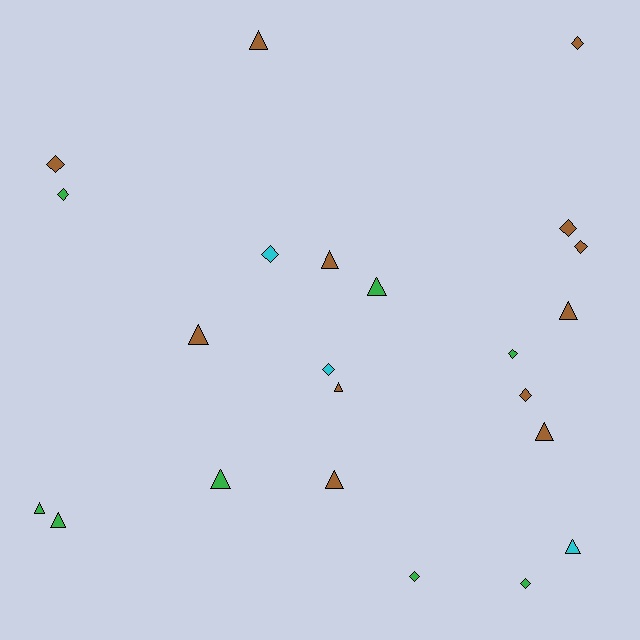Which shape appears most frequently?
Triangle, with 12 objects.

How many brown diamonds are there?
There are 5 brown diamonds.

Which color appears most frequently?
Brown, with 12 objects.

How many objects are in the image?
There are 23 objects.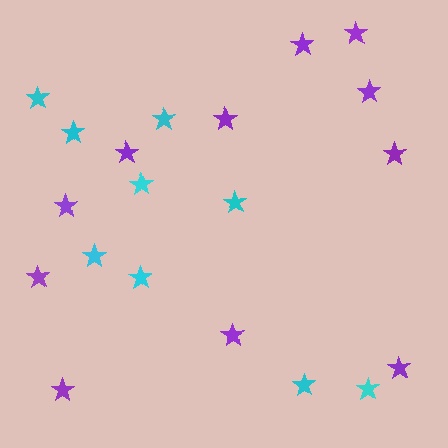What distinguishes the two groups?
There are 2 groups: one group of cyan stars (9) and one group of purple stars (11).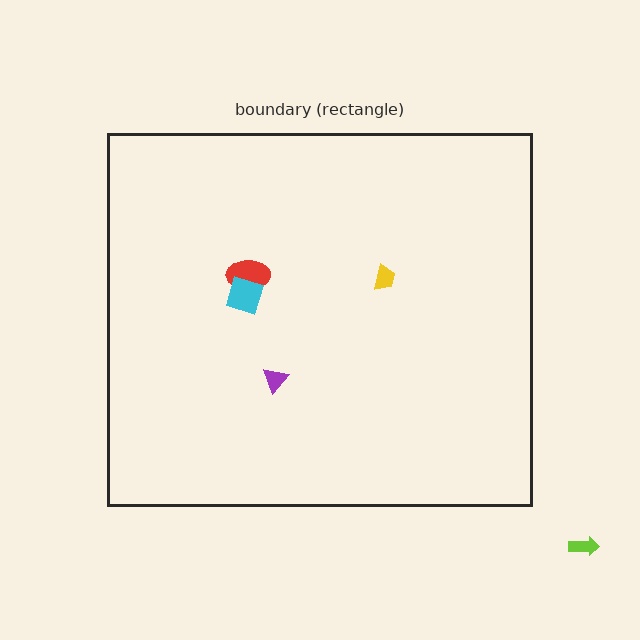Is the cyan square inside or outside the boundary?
Inside.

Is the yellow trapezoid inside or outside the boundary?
Inside.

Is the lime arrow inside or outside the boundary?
Outside.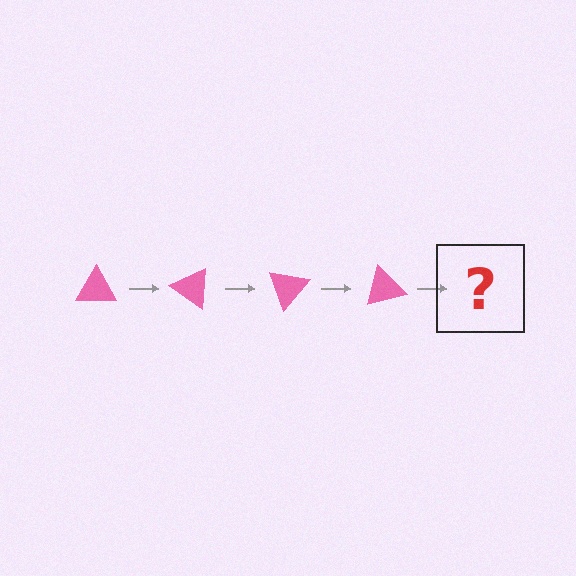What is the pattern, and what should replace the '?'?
The pattern is that the triangle rotates 35 degrees each step. The '?' should be a pink triangle rotated 140 degrees.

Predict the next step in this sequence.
The next step is a pink triangle rotated 140 degrees.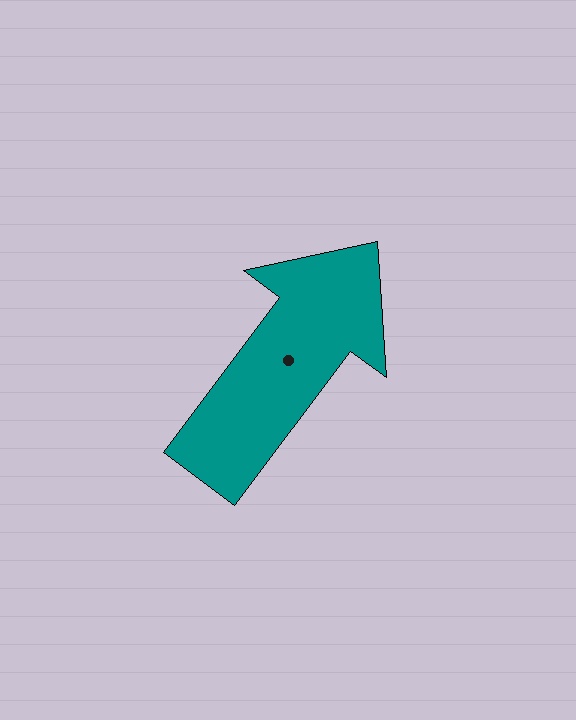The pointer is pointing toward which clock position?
Roughly 1 o'clock.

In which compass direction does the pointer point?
Northeast.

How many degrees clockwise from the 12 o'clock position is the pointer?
Approximately 37 degrees.